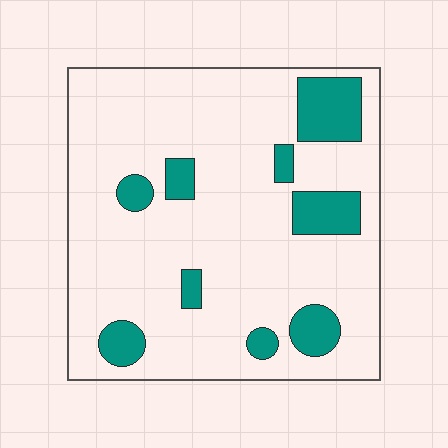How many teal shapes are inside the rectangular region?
9.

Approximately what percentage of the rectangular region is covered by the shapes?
Approximately 15%.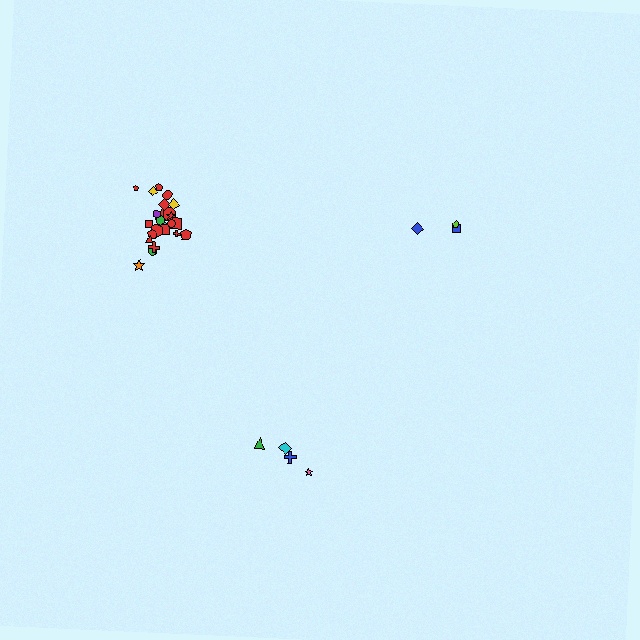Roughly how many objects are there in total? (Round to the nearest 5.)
Roughly 30 objects in total.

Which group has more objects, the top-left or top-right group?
The top-left group.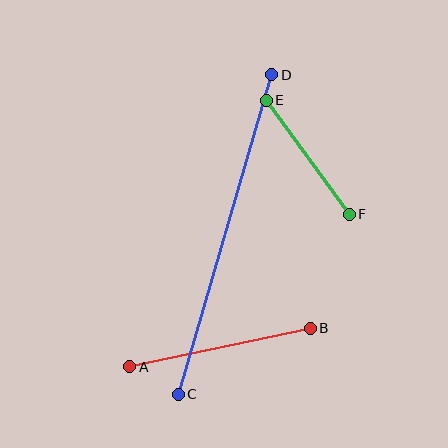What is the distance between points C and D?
The distance is approximately 333 pixels.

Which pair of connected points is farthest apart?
Points C and D are farthest apart.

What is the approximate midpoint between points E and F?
The midpoint is at approximately (308, 157) pixels.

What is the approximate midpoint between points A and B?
The midpoint is at approximately (220, 348) pixels.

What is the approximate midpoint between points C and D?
The midpoint is at approximately (225, 234) pixels.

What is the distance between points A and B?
The distance is approximately 184 pixels.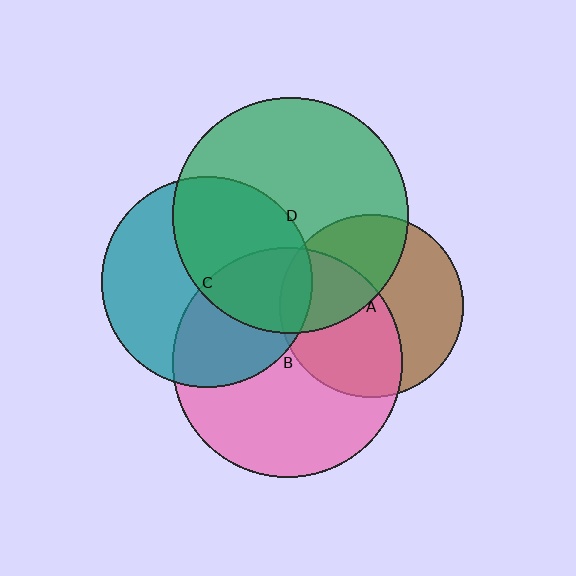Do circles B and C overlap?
Yes.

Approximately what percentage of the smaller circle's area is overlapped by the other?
Approximately 40%.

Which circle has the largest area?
Circle D (green).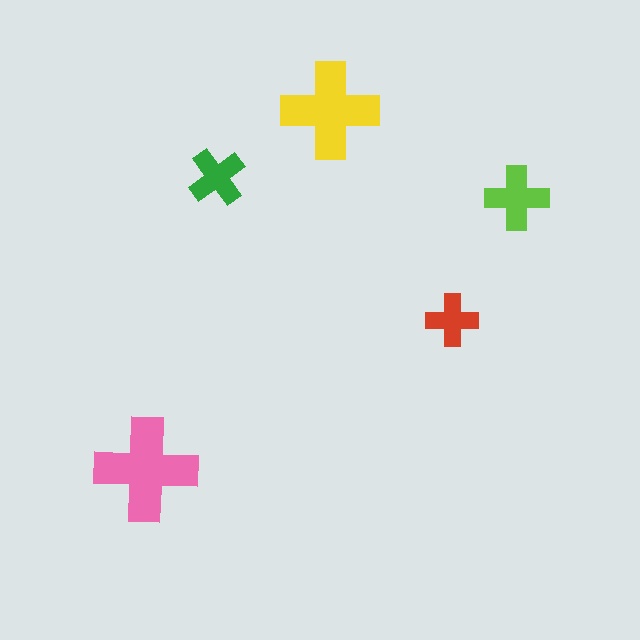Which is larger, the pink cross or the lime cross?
The pink one.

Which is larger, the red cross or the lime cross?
The lime one.